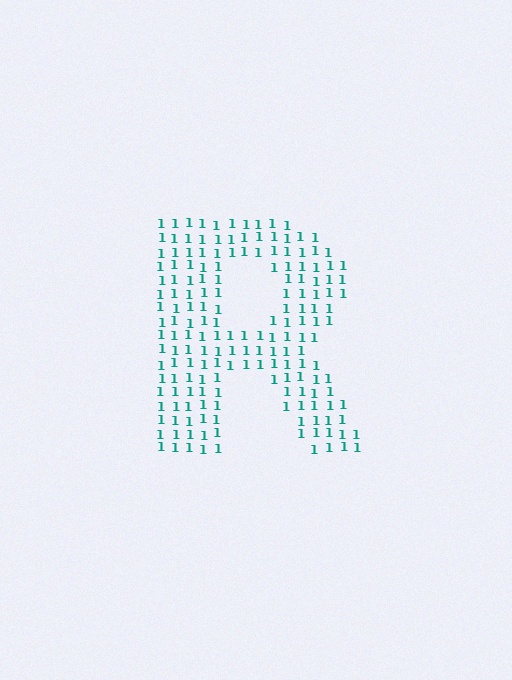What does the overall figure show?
The overall figure shows the letter R.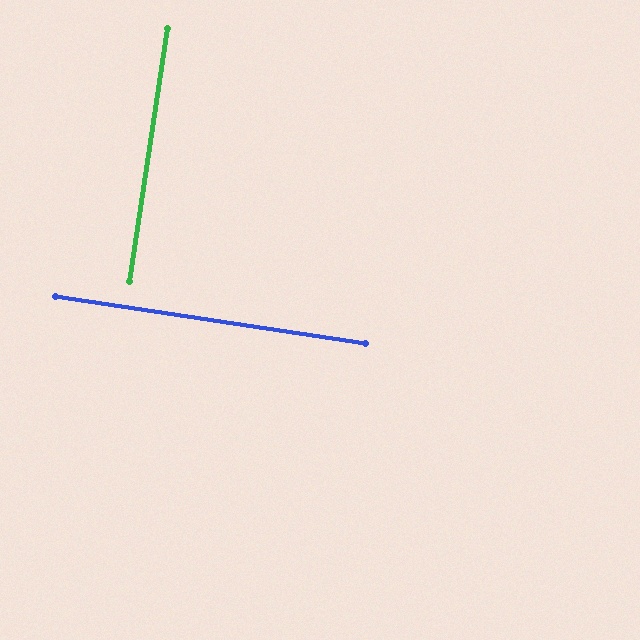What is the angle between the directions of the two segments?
Approximately 90 degrees.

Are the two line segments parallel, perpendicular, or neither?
Perpendicular — they meet at approximately 90°.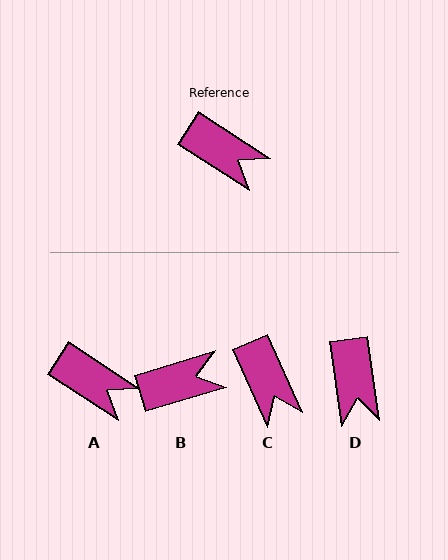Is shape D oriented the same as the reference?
No, it is off by about 49 degrees.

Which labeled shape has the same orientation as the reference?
A.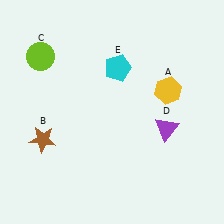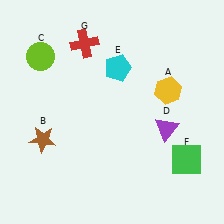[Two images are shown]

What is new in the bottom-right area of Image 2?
A green square (F) was added in the bottom-right area of Image 2.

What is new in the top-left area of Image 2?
A red cross (G) was added in the top-left area of Image 2.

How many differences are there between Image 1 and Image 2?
There are 2 differences between the two images.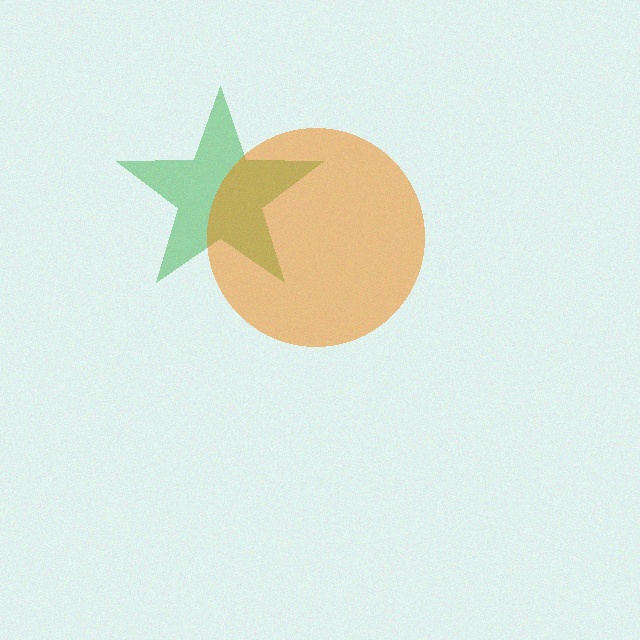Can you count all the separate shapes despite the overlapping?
Yes, there are 2 separate shapes.